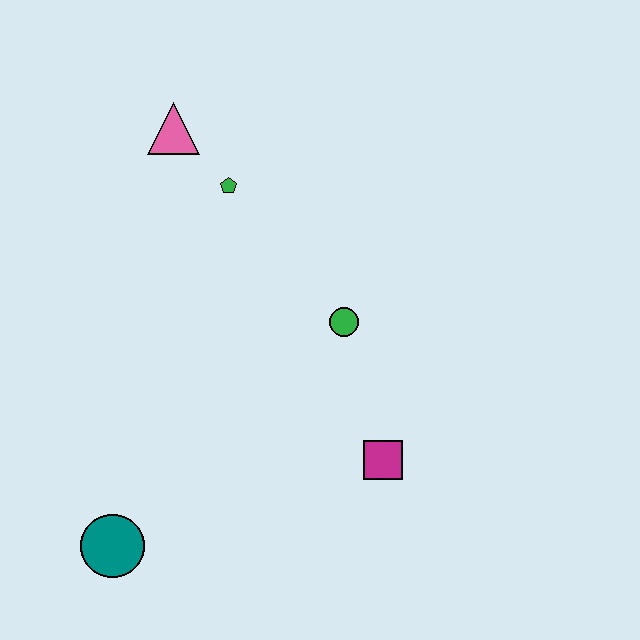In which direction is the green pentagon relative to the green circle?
The green pentagon is above the green circle.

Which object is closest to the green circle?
The magenta square is closest to the green circle.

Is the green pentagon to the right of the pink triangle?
Yes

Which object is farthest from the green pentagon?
The teal circle is farthest from the green pentagon.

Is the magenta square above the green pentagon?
No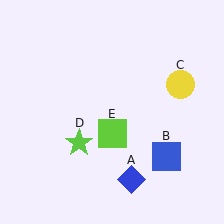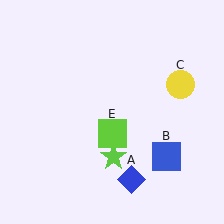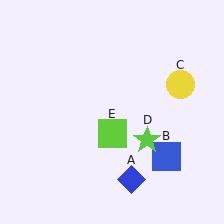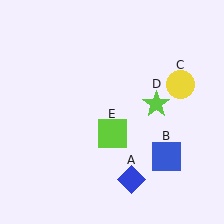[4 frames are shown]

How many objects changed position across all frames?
1 object changed position: lime star (object D).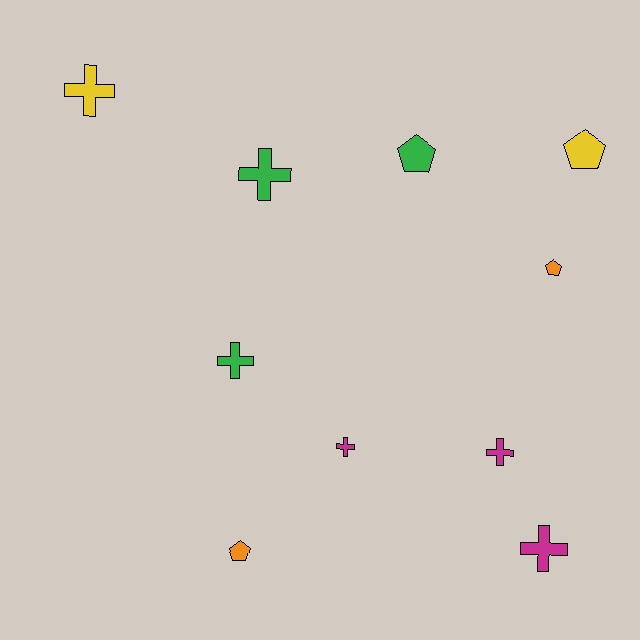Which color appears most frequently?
Green, with 3 objects.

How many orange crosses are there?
There are no orange crosses.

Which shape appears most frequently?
Cross, with 6 objects.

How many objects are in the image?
There are 10 objects.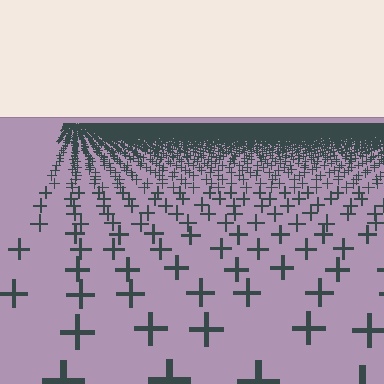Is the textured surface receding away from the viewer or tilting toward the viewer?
The surface is receding away from the viewer. Texture elements get smaller and denser toward the top.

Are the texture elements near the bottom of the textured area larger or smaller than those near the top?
Larger. Near the bottom, elements are closer to the viewer and appear at a bigger on-screen size.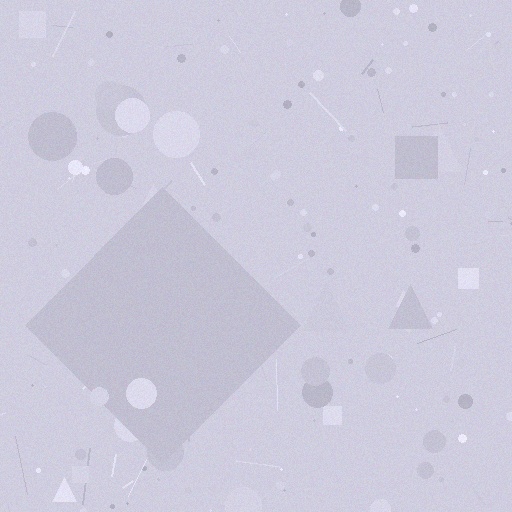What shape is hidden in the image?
A diamond is hidden in the image.